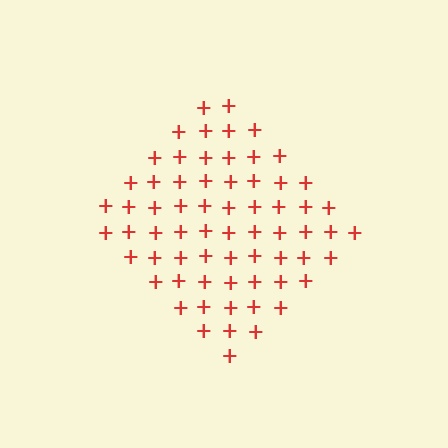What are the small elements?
The small elements are plus signs.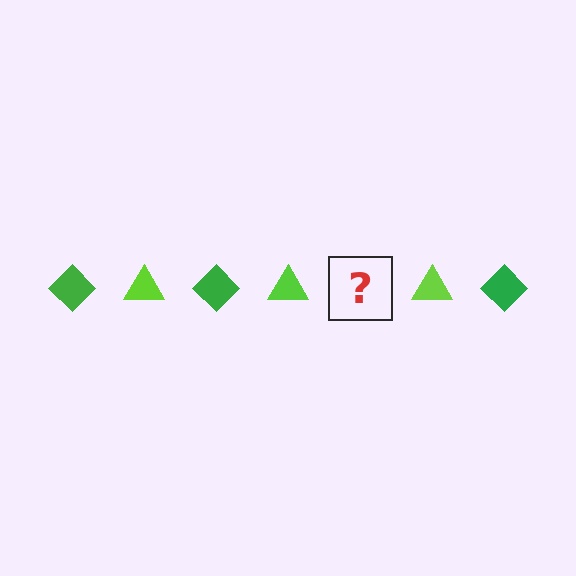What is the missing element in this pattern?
The missing element is a green diamond.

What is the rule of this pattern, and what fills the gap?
The rule is that the pattern alternates between green diamond and lime triangle. The gap should be filled with a green diamond.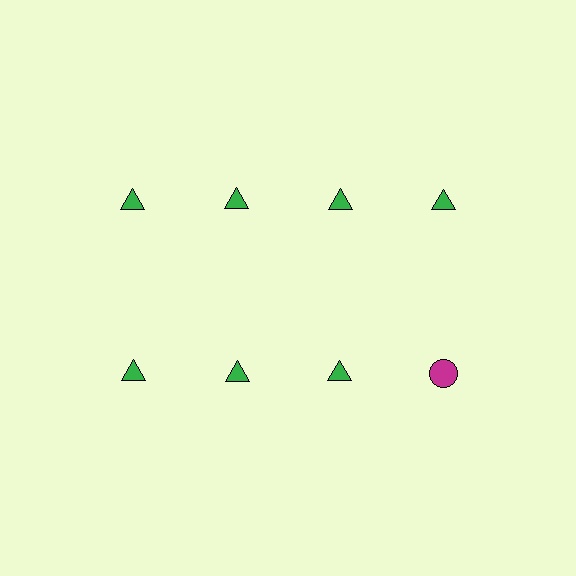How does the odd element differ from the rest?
It differs in both color (magenta instead of green) and shape (circle instead of triangle).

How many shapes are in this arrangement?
There are 8 shapes arranged in a grid pattern.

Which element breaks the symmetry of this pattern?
The magenta circle in the second row, second from right column breaks the symmetry. All other shapes are green triangles.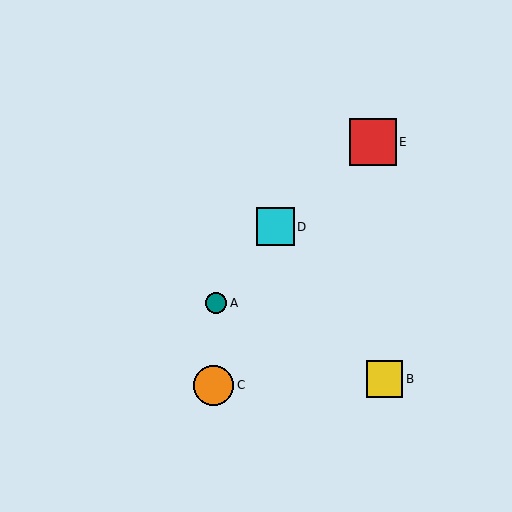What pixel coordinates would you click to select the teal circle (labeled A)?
Click at (216, 303) to select the teal circle A.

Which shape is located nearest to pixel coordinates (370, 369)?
The yellow square (labeled B) at (385, 379) is nearest to that location.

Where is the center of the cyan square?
The center of the cyan square is at (275, 227).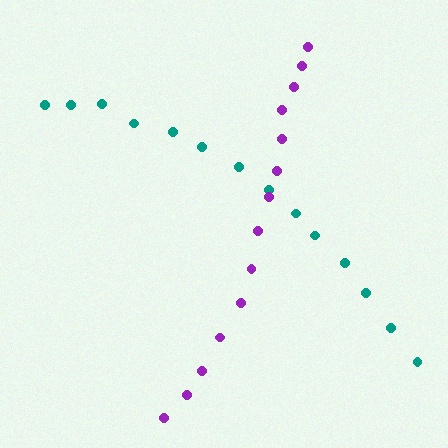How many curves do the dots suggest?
There are 2 distinct paths.